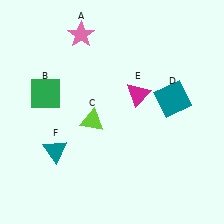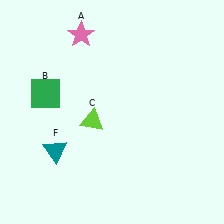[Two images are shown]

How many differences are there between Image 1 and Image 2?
There are 2 differences between the two images.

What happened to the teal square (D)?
The teal square (D) was removed in Image 2. It was in the top-right area of Image 1.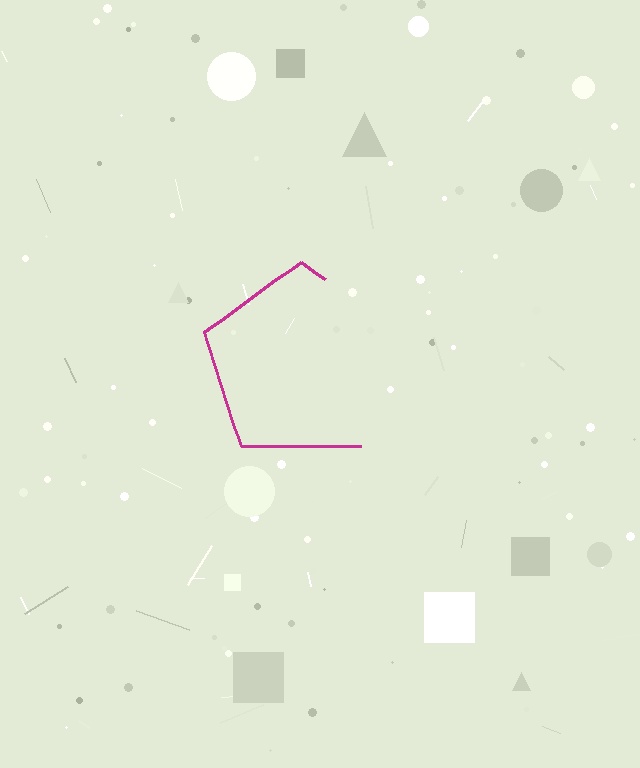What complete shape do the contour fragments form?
The contour fragments form a pentagon.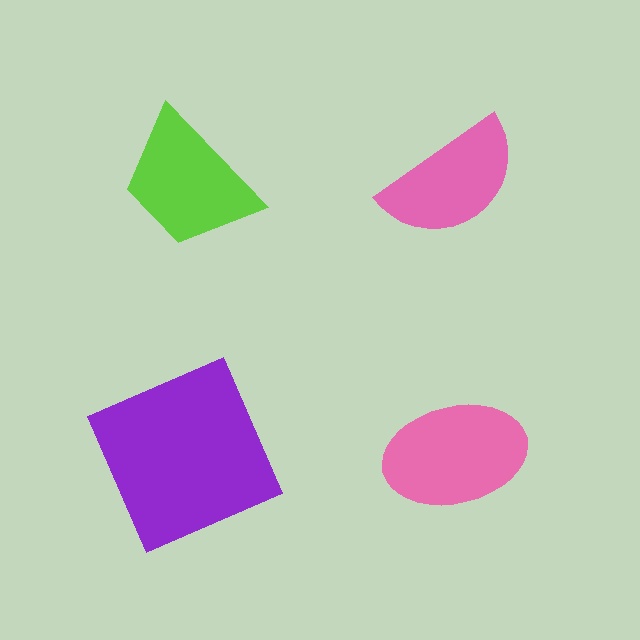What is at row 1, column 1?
A lime trapezoid.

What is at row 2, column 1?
A purple square.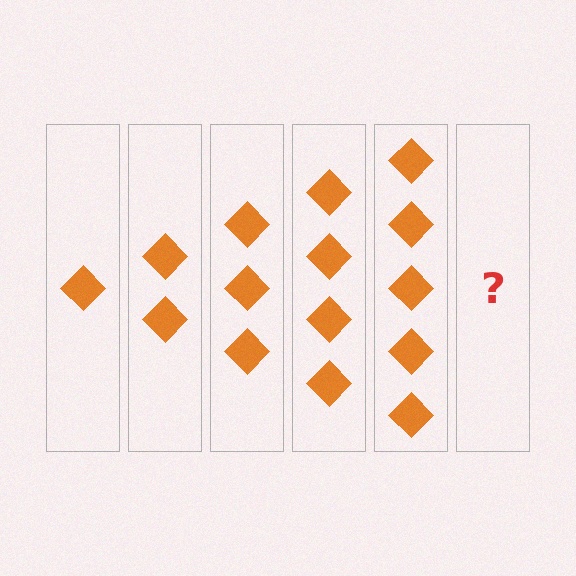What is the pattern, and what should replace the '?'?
The pattern is that each step adds one more diamond. The '?' should be 6 diamonds.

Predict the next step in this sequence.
The next step is 6 diamonds.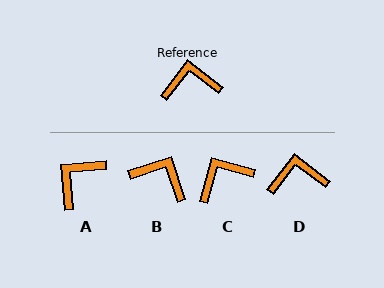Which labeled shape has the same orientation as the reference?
D.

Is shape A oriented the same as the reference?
No, it is off by about 43 degrees.